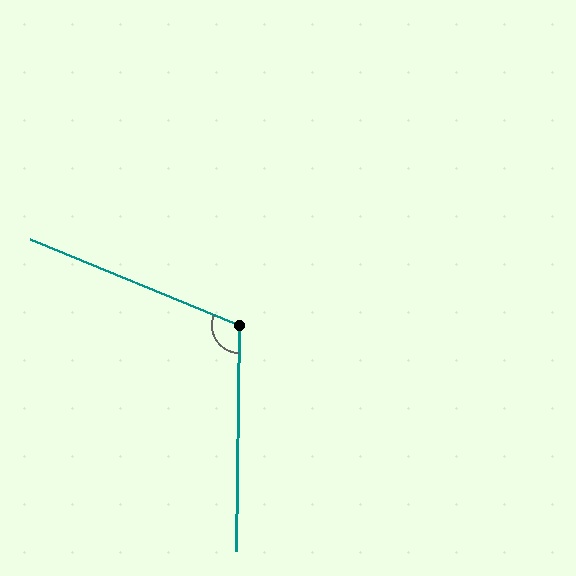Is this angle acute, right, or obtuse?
It is obtuse.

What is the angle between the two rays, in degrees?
Approximately 111 degrees.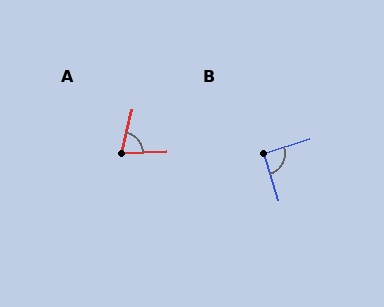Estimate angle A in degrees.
Approximately 74 degrees.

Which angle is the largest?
B, at approximately 90 degrees.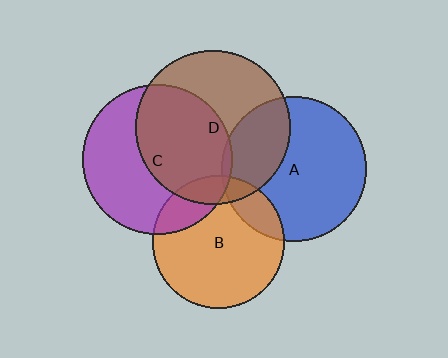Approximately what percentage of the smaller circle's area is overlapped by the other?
Approximately 20%.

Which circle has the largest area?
Circle D (brown).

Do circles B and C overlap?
Yes.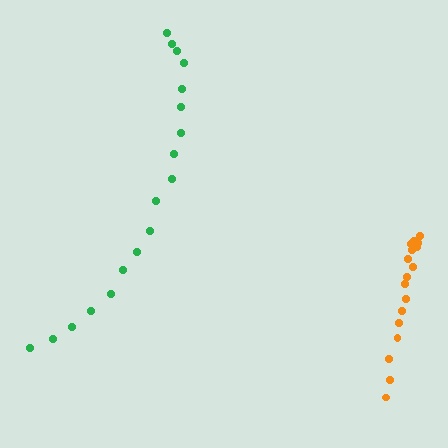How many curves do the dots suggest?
There are 2 distinct paths.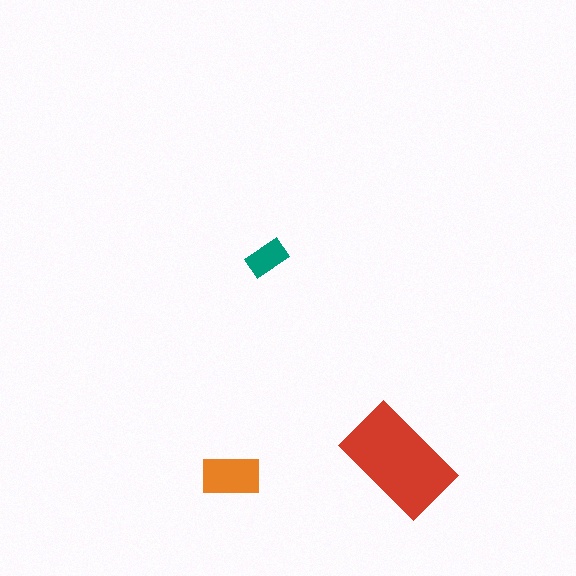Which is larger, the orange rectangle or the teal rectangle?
The orange one.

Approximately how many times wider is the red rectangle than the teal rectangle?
About 3 times wider.